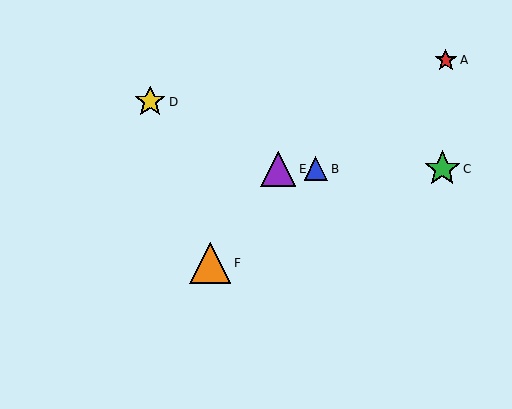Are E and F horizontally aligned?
No, E is at y≈169 and F is at y≈263.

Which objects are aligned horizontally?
Objects B, C, E are aligned horizontally.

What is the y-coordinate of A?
Object A is at y≈60.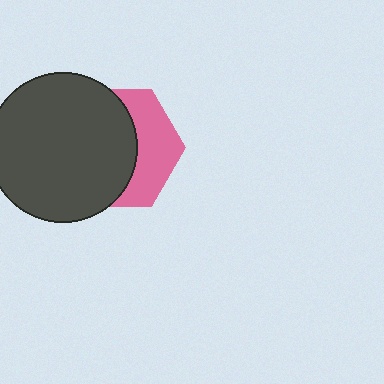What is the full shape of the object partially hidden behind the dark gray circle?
The partially hidden object is a pink hexagon.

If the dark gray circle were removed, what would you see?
You would see the complete pink hexagon.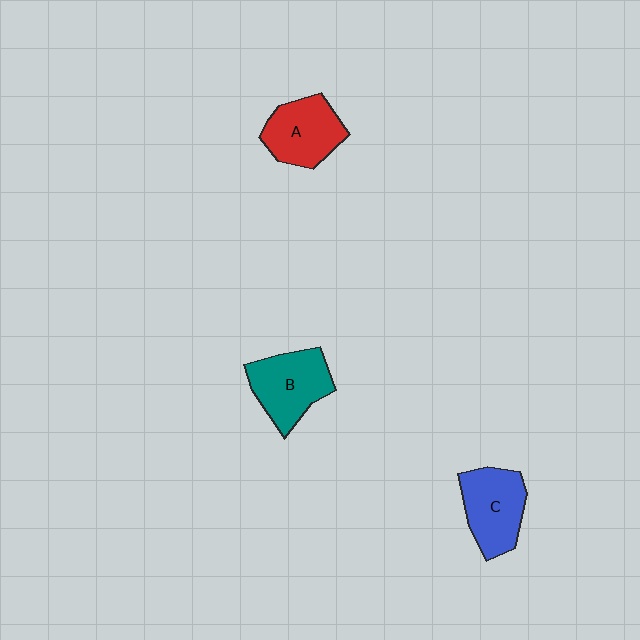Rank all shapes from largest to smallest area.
From largest to smallest: B (teal), C (blue), A (red).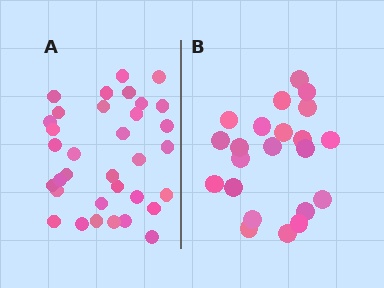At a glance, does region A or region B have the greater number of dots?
Region A (the left region) has more dots.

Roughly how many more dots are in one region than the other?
Region A has roughly 12 or so more dots than region B.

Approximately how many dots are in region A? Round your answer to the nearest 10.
About 30 dots. (The exact count is 34, which rounds to 30.)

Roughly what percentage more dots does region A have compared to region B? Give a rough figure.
About 55% more.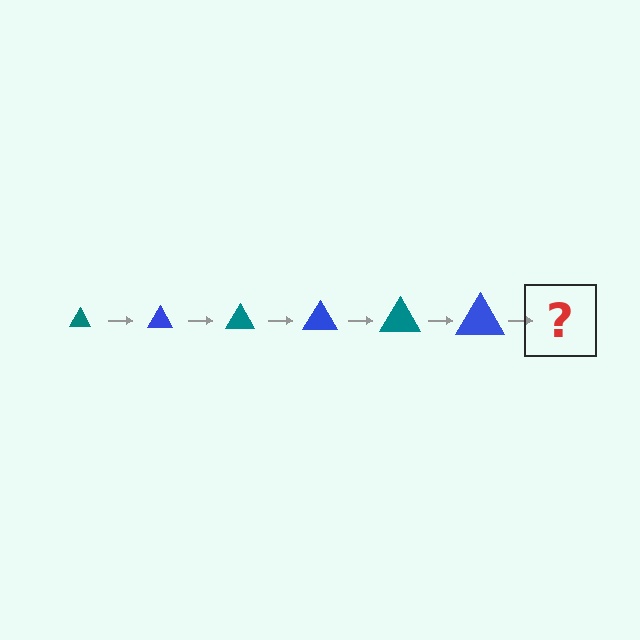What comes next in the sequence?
The next element should be a teal triangle, larger than the previous one.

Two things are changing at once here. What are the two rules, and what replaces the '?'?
The two rules are that the triangle grows larger each step and the color cycles through teal and blue. The '?' should be a teal triangle, larger than the previous one.